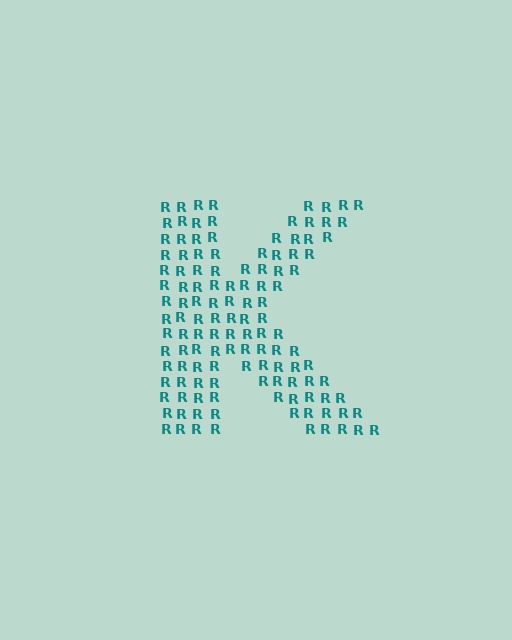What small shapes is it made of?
It is made of small letter R's.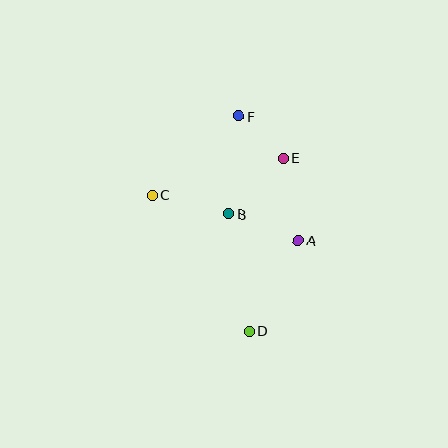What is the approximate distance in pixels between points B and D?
The distance between B and D is approximately 119 pixels.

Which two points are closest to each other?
Points E and F are closest to each other.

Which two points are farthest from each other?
Points D and F are farthest from each other.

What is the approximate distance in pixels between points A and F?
The distance between A and F is approximately 138 pixels.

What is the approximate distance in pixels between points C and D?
The distance between C and D is approximately 167 pixels.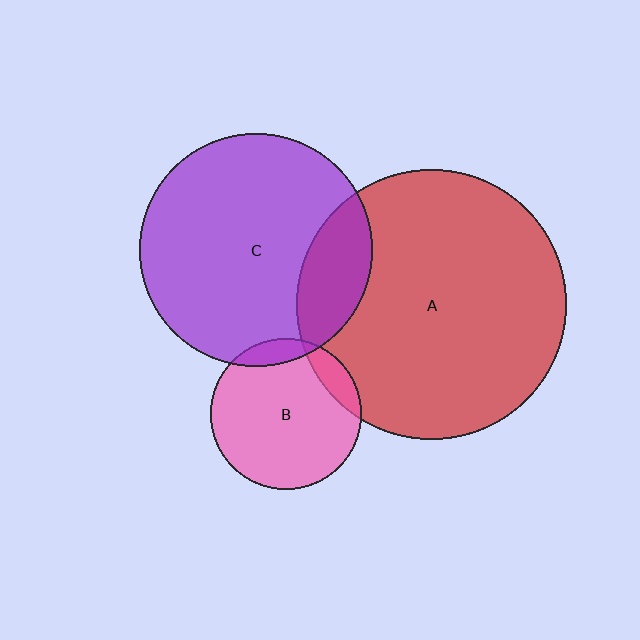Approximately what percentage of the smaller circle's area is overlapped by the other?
Approximately 10%.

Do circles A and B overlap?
Yes.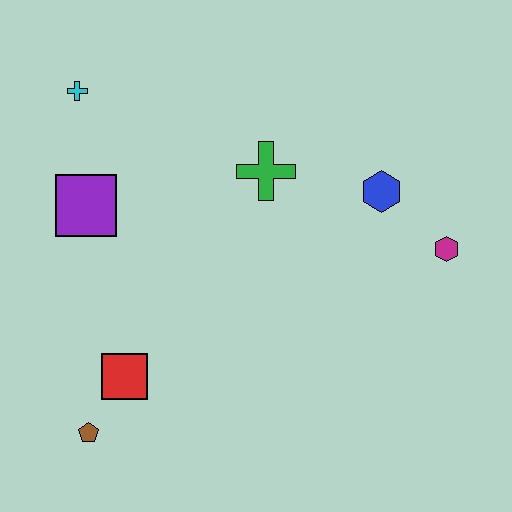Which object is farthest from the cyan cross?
The magenta hexagon is farthest from the cyan cross.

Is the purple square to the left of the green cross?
Yes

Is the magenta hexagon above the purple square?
No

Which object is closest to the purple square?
The cyan cross is closest to the purple square.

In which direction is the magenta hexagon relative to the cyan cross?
The magenta hexagon is to the right of the cyan cross.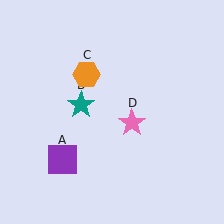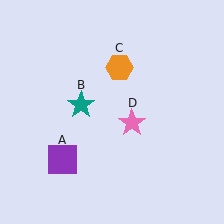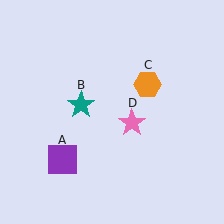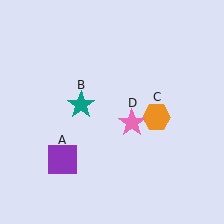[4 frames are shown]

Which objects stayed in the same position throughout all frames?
Purple square (object A) and teal star (object B) and pink star (object D) remained stationary.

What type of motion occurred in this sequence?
The orange hexagon (object C) rotated clockwise around the center of the scene.